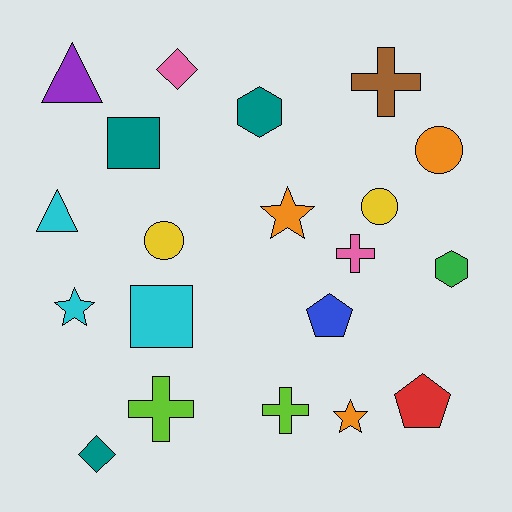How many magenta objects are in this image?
There are no magenta objects.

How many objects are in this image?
There are 20 objects.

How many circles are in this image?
There are 3 circles.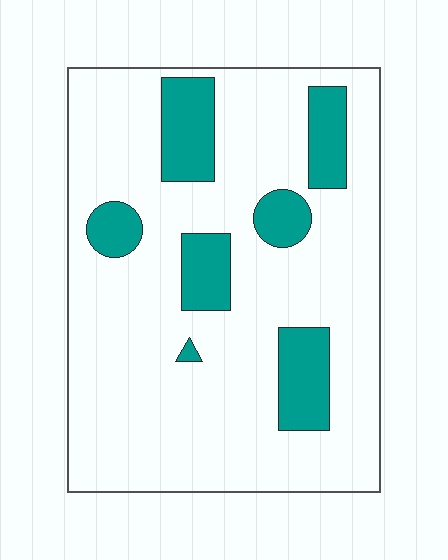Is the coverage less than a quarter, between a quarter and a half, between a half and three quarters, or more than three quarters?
Less than a quarter.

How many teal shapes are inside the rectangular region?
7.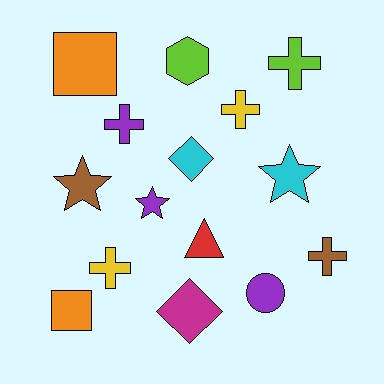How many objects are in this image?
There are 15 objects.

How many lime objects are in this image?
There are 2 lime objects.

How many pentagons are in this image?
There are no pentagons.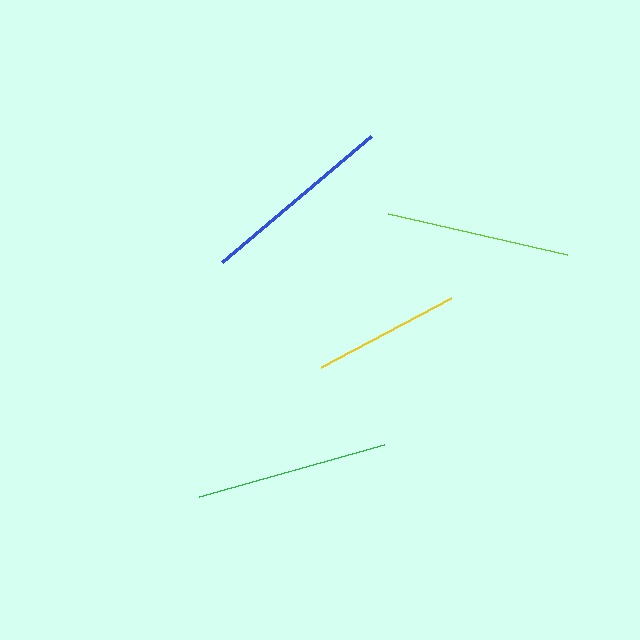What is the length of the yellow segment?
The yellow segment is approximately 147 pixels long.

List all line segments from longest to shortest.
From longest to shortest: blue, green, lime, yellow.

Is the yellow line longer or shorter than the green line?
The green line is longer than the yellow line.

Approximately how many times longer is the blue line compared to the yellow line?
The blue line is approximately 1.3 times the length of the yellow line.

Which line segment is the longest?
The blue line is the longest at approximately 195 pixels.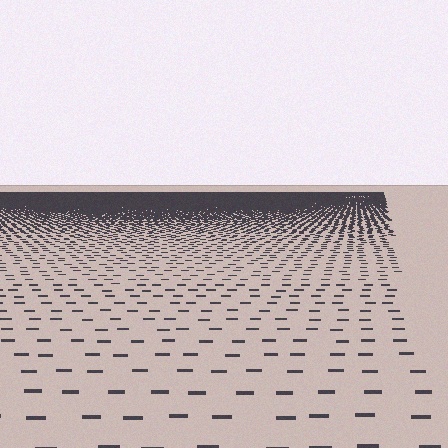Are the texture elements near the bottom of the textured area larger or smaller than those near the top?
Larger. Near the bottom, elements are closer to the viewer and appear at a bigger on-screen size.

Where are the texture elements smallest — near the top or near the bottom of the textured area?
Near the top.